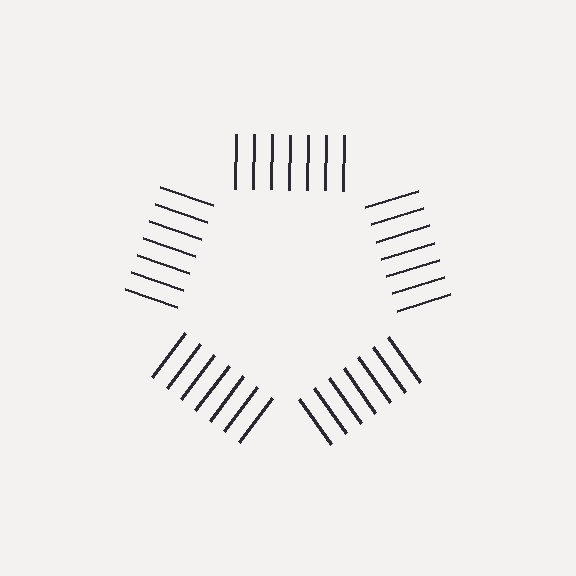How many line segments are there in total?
35 — 7 along each of the 5 edges.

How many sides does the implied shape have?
5 sides — the line-ends trace a pentagon.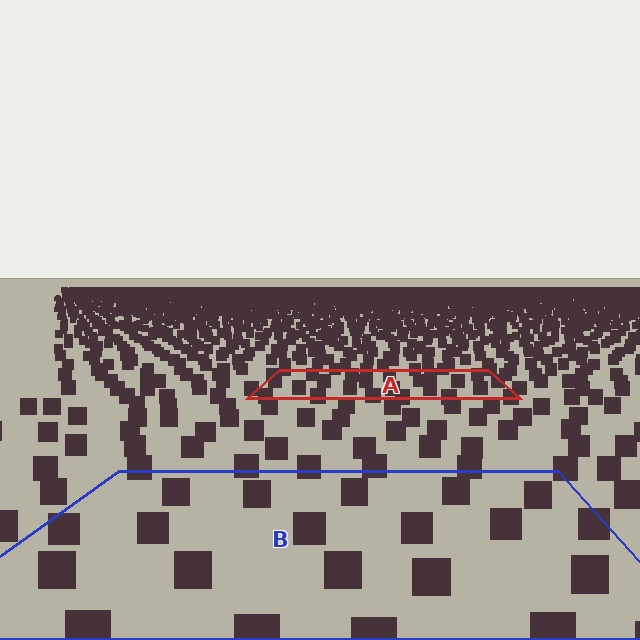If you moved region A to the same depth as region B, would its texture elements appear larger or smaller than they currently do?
They would appear larger. At a closer depth, the same texture elements are projected at a bigger on-screen size.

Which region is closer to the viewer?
Region B is closer. The texture elements there are larger and more spread out.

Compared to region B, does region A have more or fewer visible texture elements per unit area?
Region A has more texture elements per unit area — they are packed more densely because it is farther away.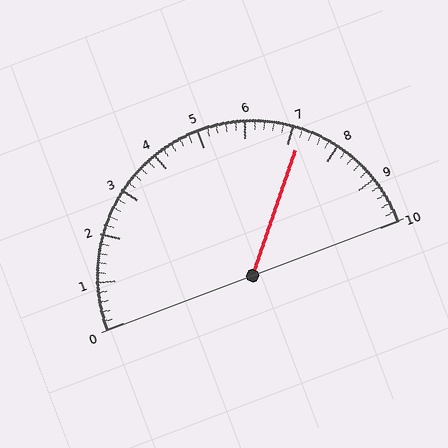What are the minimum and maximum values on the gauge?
The gauge ranges from 0 to 10.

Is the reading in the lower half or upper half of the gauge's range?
The reading is in the upper half of the range (0 to 10).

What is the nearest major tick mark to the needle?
The nearest major tick mark is 7.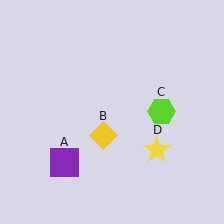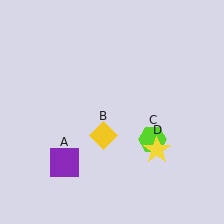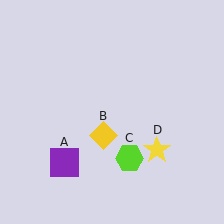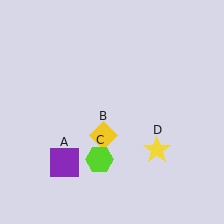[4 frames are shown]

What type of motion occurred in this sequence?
The lime hexagon (object C) rotated clockwise around the center of the scene.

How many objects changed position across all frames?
1 object changed position: lime hexagon (object C).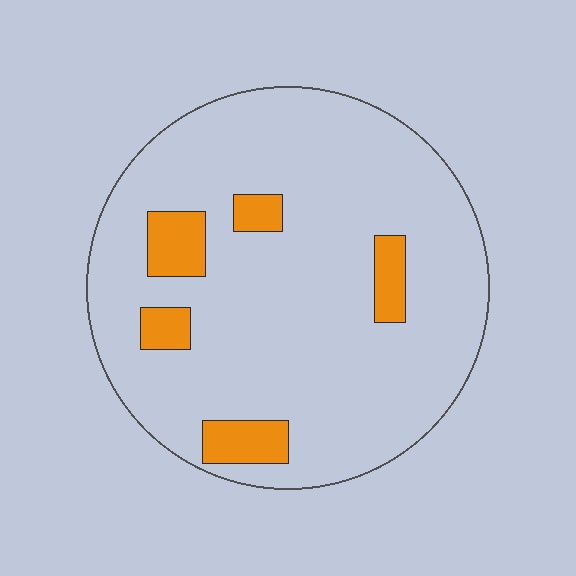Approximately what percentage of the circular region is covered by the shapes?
Approximately 10%.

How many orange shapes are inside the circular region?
5.